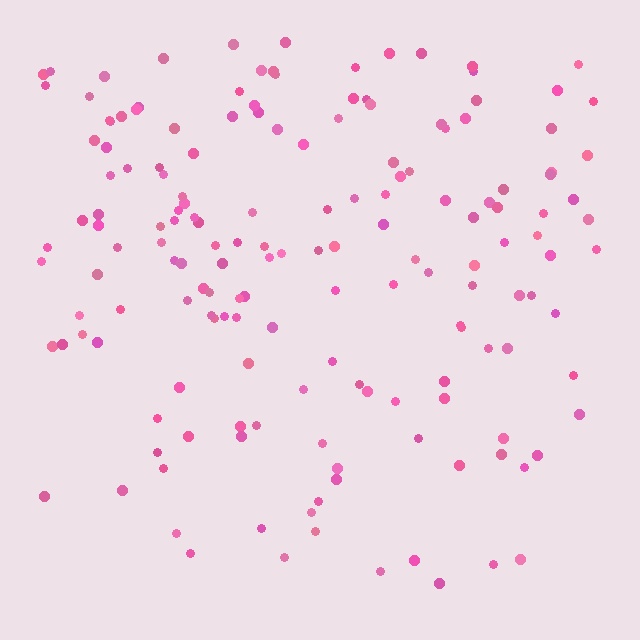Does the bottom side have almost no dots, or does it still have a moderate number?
Still a moderate number, just noticeably fewer than the top.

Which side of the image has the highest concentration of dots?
The top.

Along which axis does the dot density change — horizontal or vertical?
Vertical.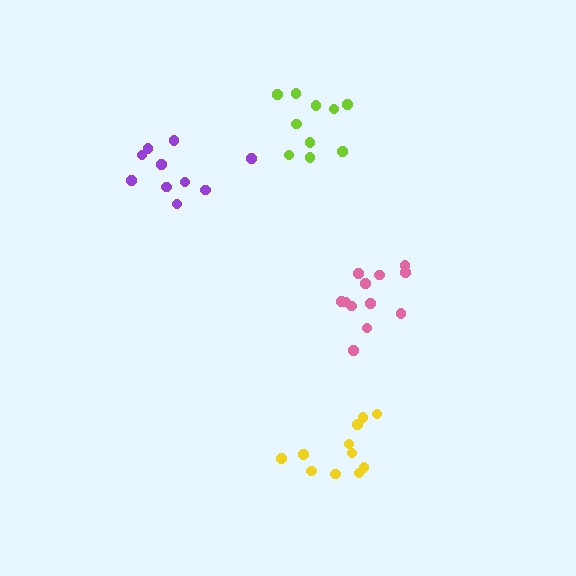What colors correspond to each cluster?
The clusters are colored: lime, pink, purple, yellow.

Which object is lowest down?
The yellow cluster is bottommost.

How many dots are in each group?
Group 1: 10 dots, Group 2: 12 dots, Group 3: 10 dots, Group 4: 11 dots (43 total).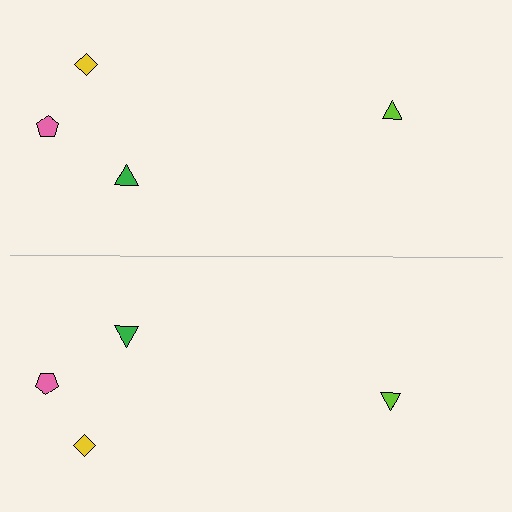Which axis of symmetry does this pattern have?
The pattern has a horizontal axis of symmetry running through the center of the image.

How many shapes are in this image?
There are 8 shapes in this image.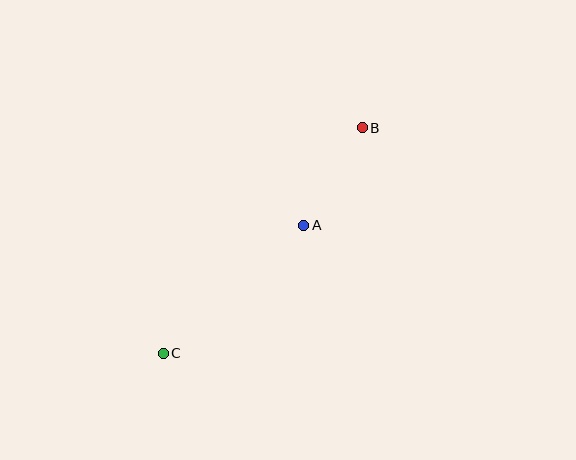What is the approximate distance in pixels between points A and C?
The distance between A and C is approximately 190 pixels.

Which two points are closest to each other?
Points A and B are closest to each other.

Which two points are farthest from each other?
Points B and C are farthest from each other.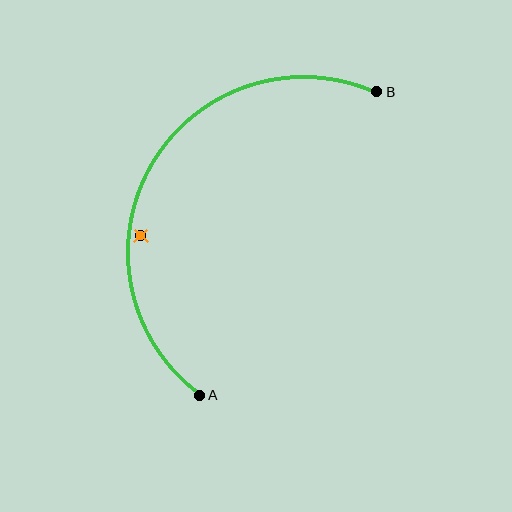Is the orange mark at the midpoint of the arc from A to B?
No — the orange mark does not lie on the arc at all. It sits slightly inside the curve.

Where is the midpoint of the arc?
The arc midpoint is the point on the curve farthest from the straight line joining A and B. It sits to the left of that line.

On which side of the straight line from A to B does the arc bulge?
The arc bulges to the left of the straight line connecting A and B.